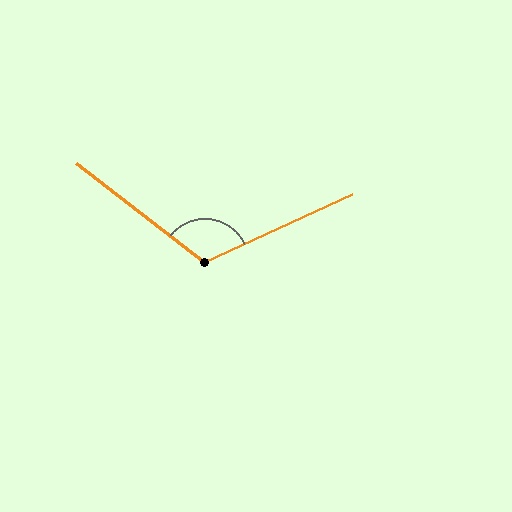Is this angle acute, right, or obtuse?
It is obtuse.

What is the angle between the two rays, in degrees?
Approximately 117 degrees.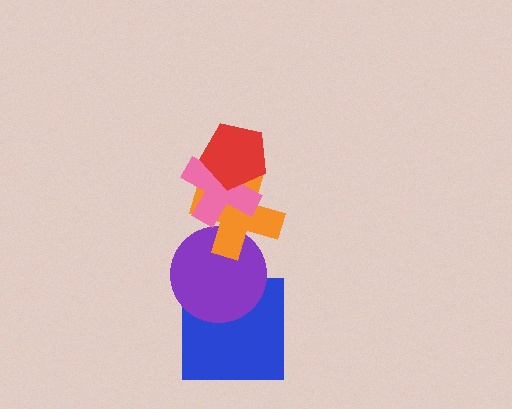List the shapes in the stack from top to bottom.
From top to bottom: the red pentagon, the pink cross, the orange cross, the purple circle, the blue square.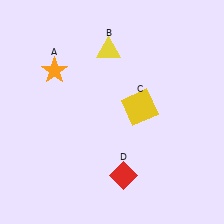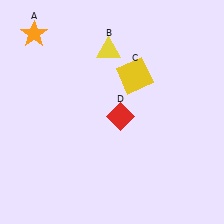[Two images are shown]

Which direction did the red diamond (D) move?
The red diamond (D) moved up.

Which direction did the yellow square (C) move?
The yellow square (C) moved up.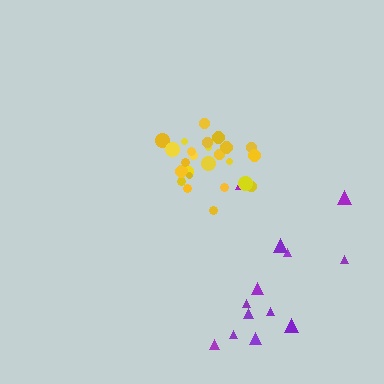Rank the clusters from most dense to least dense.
yellow, purple.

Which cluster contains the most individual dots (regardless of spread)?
Yellow (26).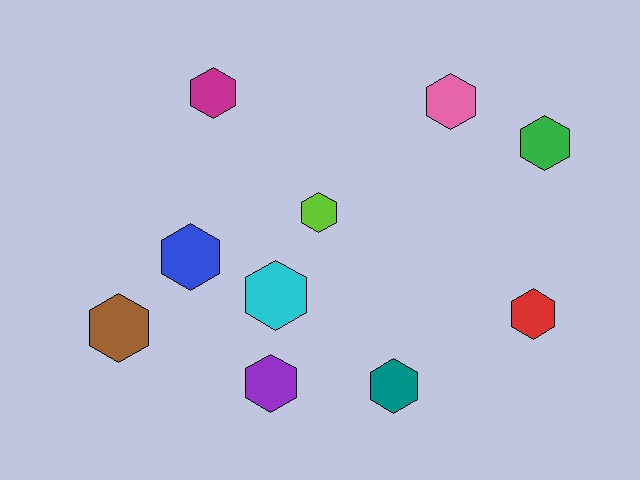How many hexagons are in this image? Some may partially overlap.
There are 10 hexagons.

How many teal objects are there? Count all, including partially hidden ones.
There is 1 teal object.